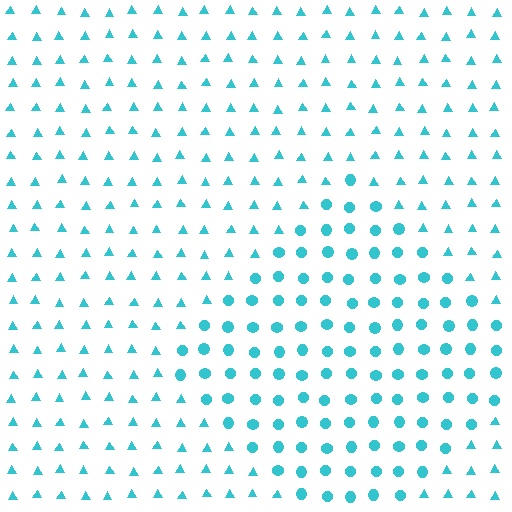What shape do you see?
I see a diamond.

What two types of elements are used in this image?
The image uses circles inside the diamond region and triangles outside it.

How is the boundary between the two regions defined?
The boundary is defined by a change in element shape: circles inside vs. triangles outside. All elements share the same color and spacing.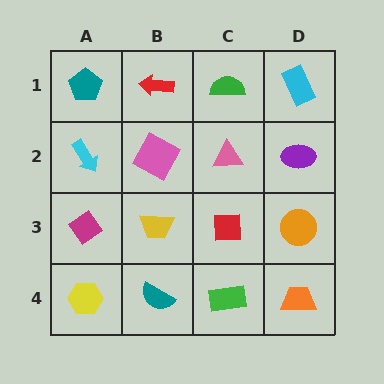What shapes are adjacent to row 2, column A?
A teal pentagon (row 1, column A), a magenta diamond (row 3, column A), a pink square (row 2, column B).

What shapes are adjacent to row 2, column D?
A cyan rectangle (row 1, column D), an orange circle (row 3, column D), a pink triangle (row 2, column C).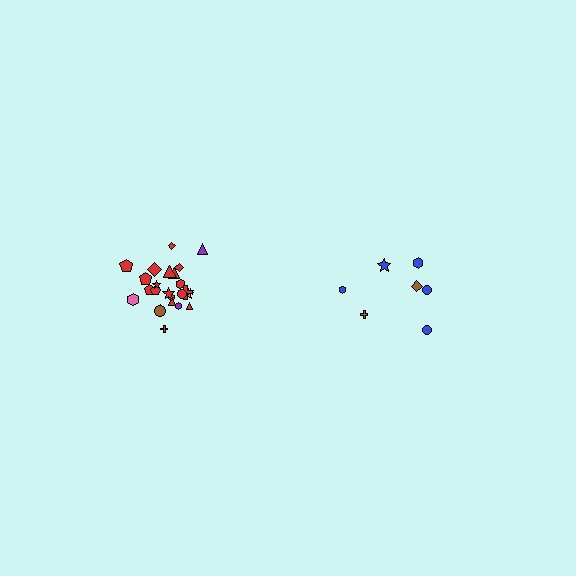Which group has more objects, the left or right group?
The left group.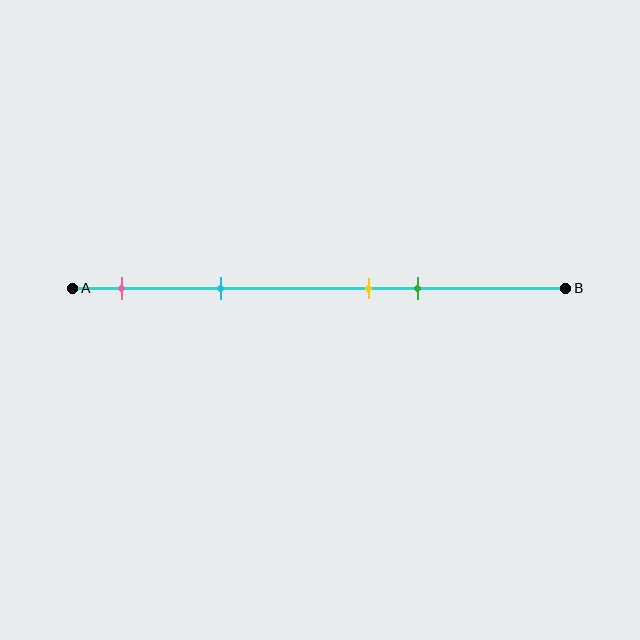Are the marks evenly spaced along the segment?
No, the marks are not evenly spaced.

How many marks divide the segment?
There are 4 marks dividing the segment.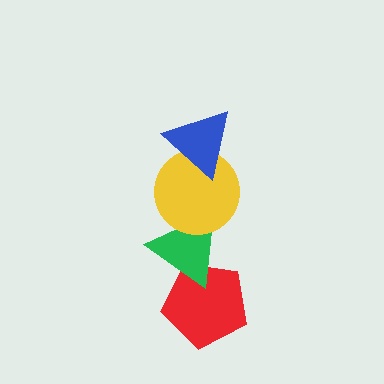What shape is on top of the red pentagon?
The green triangle is on top of the red pentagon.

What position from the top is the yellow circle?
The yellow circle is 2nd from the top.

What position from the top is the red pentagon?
The red pentagon is 4th from the top.